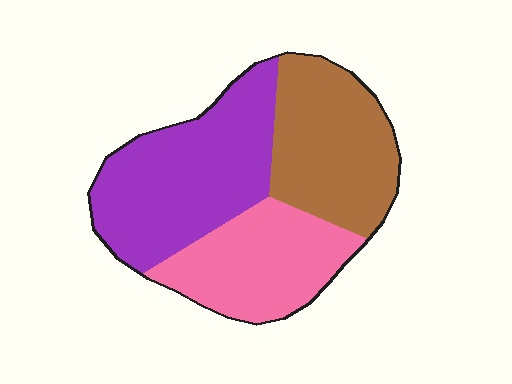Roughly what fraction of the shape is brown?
Brown covers around 30% of the shape.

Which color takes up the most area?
Purple, at roughly 40%.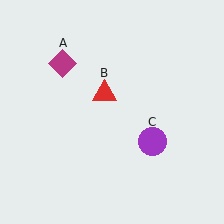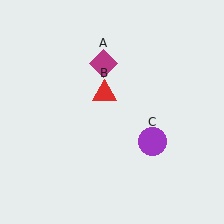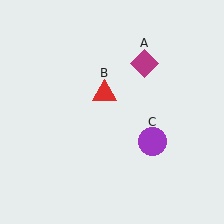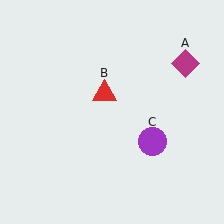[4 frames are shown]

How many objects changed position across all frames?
1 object changed position: magenta diamond (object A).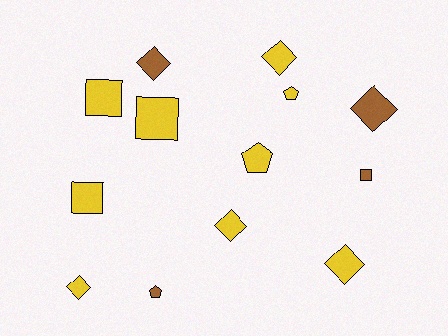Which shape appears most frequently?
Diamond, with 6 objects.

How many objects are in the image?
There are 13 objects.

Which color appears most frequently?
Yellow, with 9 objects.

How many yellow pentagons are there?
There are 2 yellow pentagons.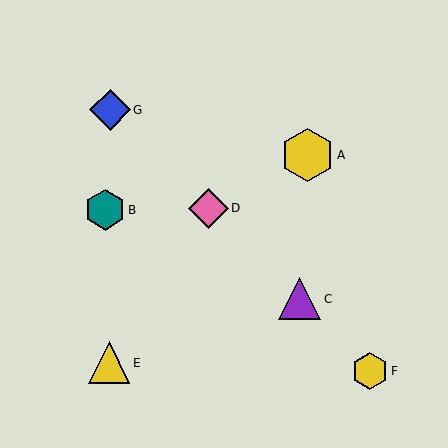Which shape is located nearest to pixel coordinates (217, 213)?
The pink diamond (labeled D) at (208, 208) is nearest to that location.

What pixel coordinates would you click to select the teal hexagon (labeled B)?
Click at (105, 210) to select the teal hexagon B.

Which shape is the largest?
The yellow hexagon (labeled A) is the largest.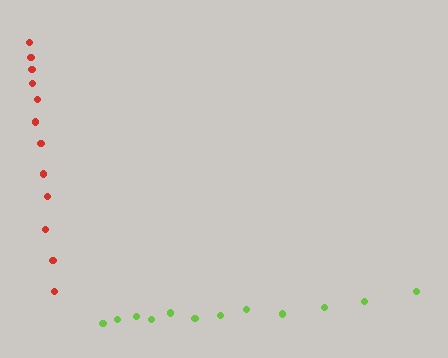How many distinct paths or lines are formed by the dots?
There are 2 distinct paths.